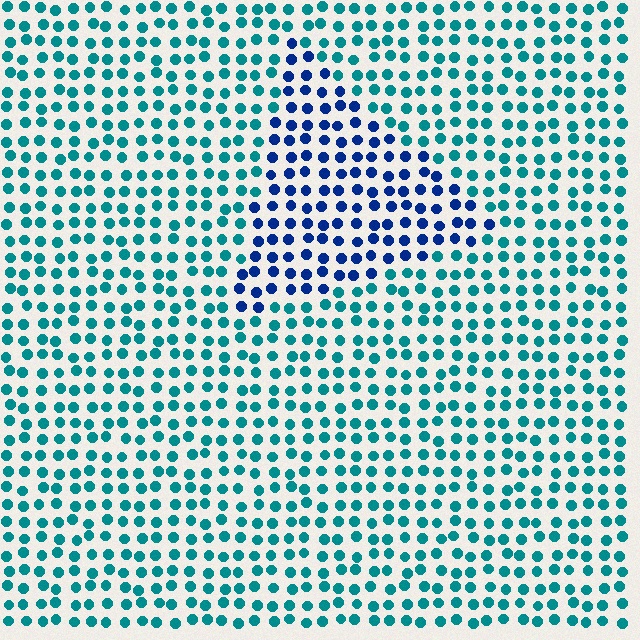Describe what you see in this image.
The image is filled with small teal elements in a uniform arrangement. A triangle-shaped region is visible where the elements are tinted to a slightly different hue, forming a subtle color boundary.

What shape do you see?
I see a triangle.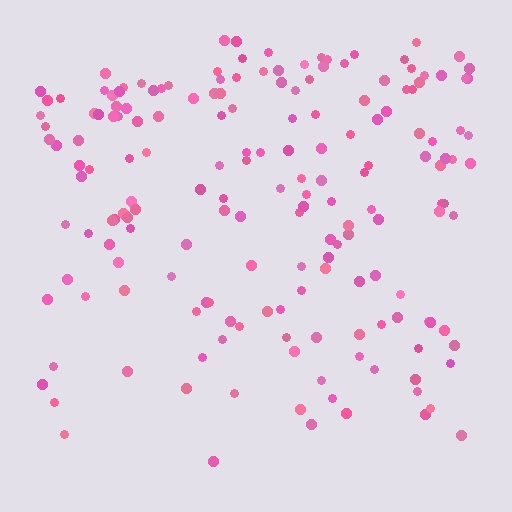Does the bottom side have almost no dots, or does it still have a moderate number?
Still a moderate number, just noticeably fewer than the top.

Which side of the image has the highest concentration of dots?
The top.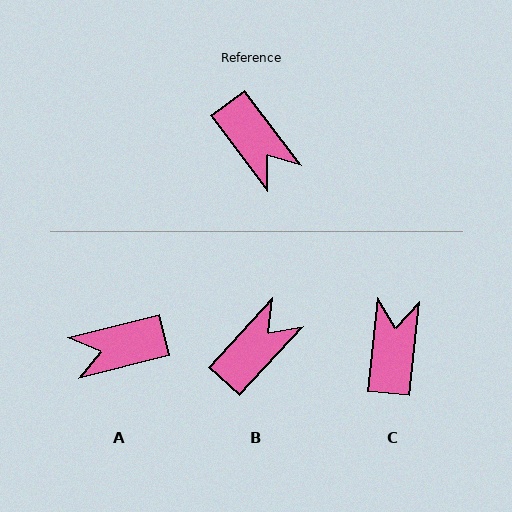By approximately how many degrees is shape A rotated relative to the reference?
Approximately 112 degrees clockwise.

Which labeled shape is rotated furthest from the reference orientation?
C, about 137 degrees away.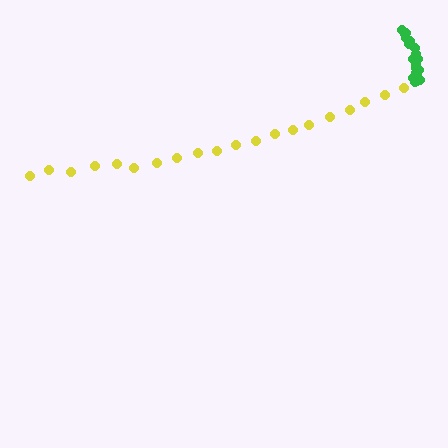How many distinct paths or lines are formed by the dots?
There are 2 distinct paths.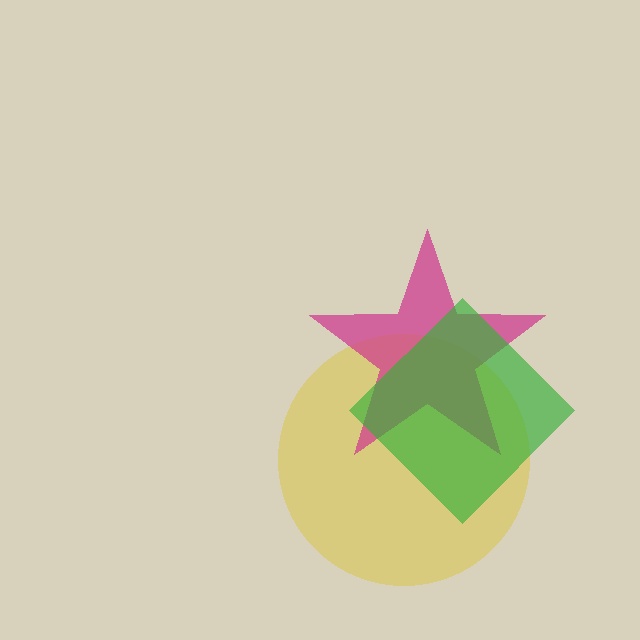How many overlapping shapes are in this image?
There are 3 overlapping shapes in the image.